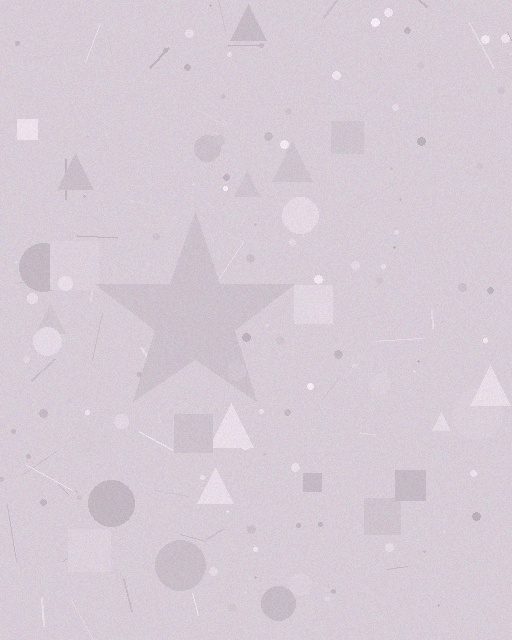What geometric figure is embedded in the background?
A star is embedded in the background.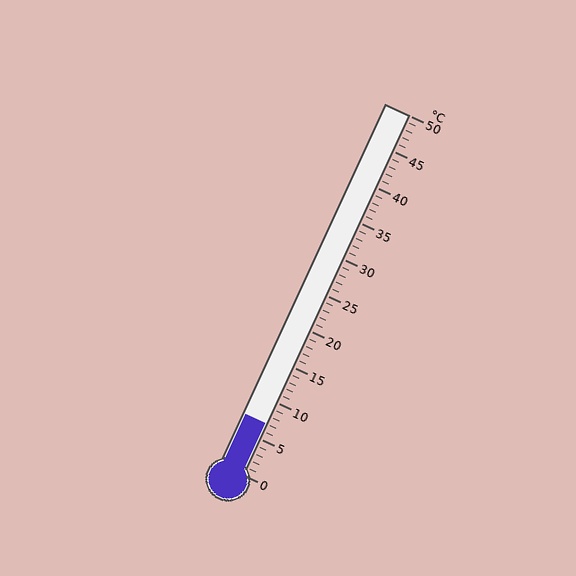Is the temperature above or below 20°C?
The temperature is below 20°C.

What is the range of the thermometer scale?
The thermometer scale ranges from 0°C to 50°C.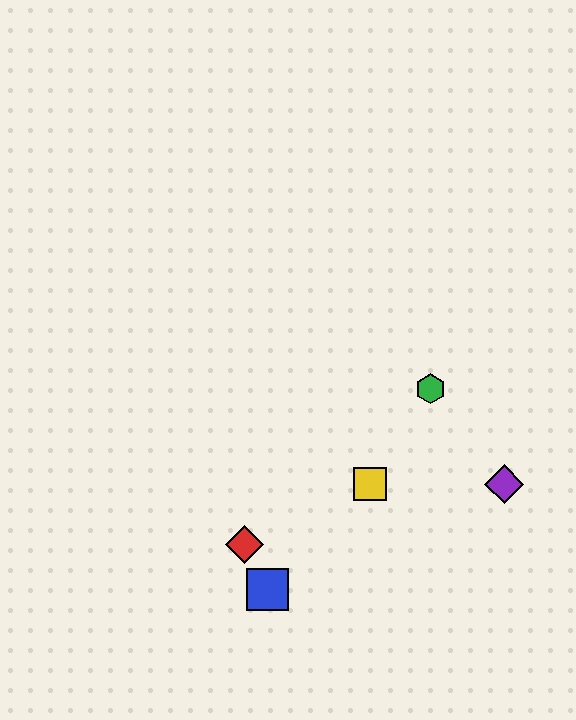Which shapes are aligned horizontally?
The yellow square, the purple diamond are aligned horizontally.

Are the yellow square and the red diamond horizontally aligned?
No, the yellow square is at y≈484 and the red diamond is at y≈545.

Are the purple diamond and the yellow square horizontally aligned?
Yes, both are at y≈484.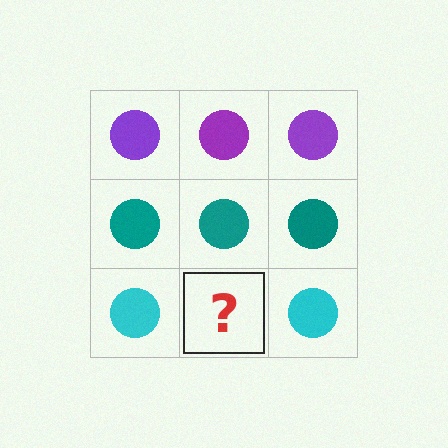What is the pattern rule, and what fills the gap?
The rule is that each row has a consistent color. The gap should be filled with a cyan circle.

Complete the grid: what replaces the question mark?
The question mark should be replaced with a cyan circle.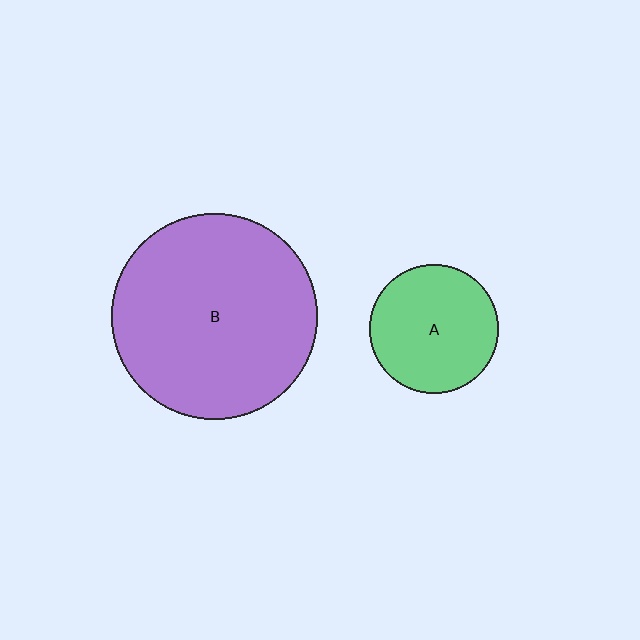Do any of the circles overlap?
No, none of the circles overlap.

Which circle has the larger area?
Circle B (purple).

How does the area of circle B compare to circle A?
Approximately 2.5 times.